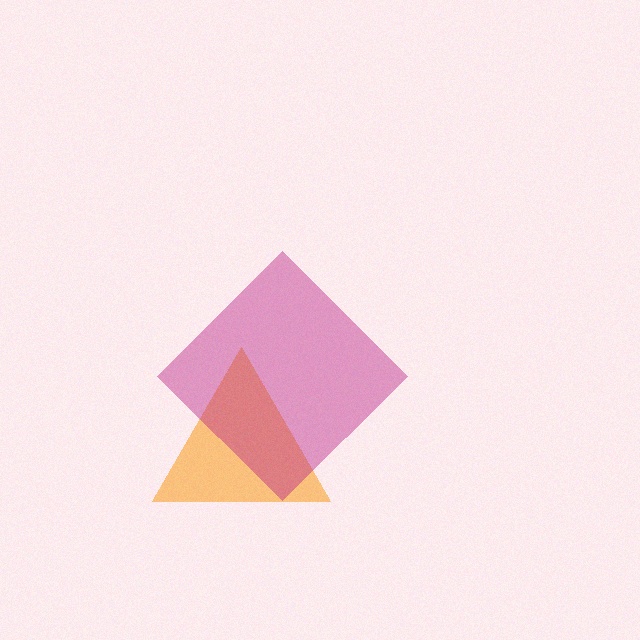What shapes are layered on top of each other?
The layered shapes are: an orange triangle, a magenta diamond.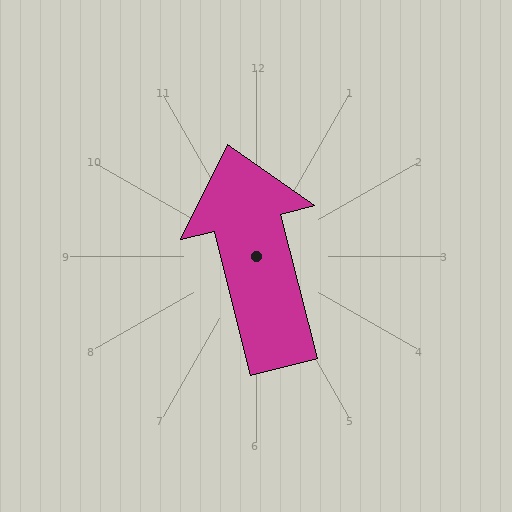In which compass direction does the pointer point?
North.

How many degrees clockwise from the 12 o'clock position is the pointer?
Approximately 346 degrees.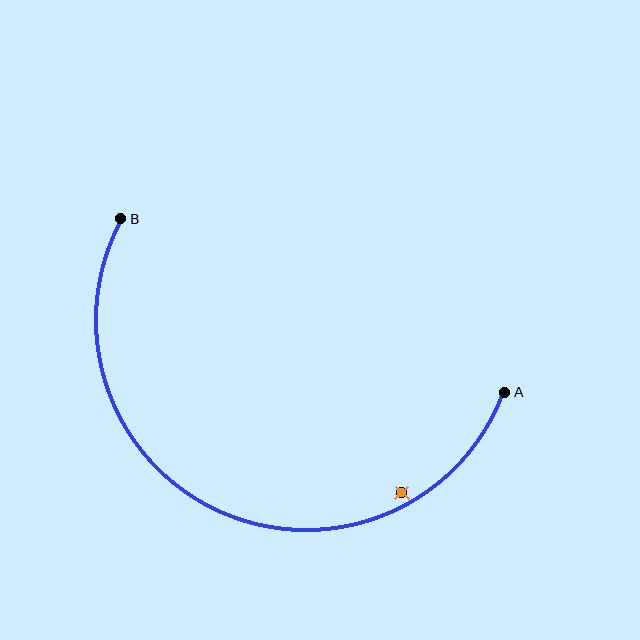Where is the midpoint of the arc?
The arc midpoint is the point on the curve farthest from the straight line joining A and B. It sits below that line.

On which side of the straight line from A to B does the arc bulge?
The arc bulges below the straight line connecting A and B.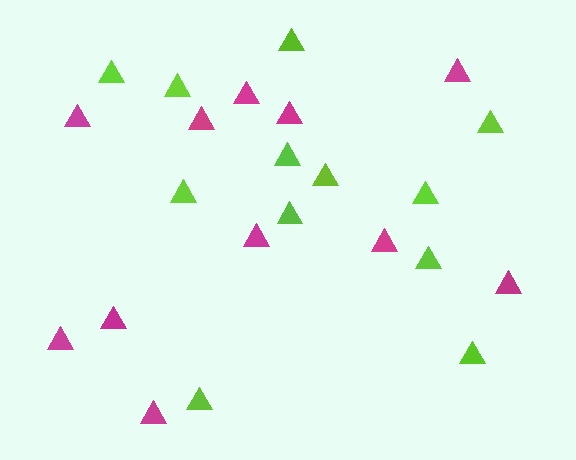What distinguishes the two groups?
There are 2 groups: one group of magenta triangles (11) and one group of lime triangles (12).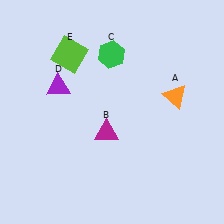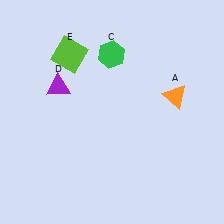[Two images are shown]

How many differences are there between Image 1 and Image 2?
There is 1 difference between the two images.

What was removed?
The magenta triangle (B) was removed in Image 2.